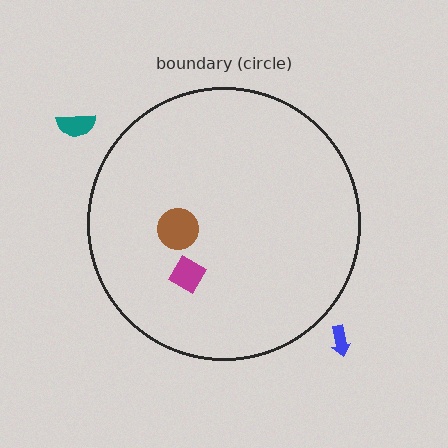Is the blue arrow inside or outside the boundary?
Outside.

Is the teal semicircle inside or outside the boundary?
Outside.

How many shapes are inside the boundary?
2 inside, 2 outside.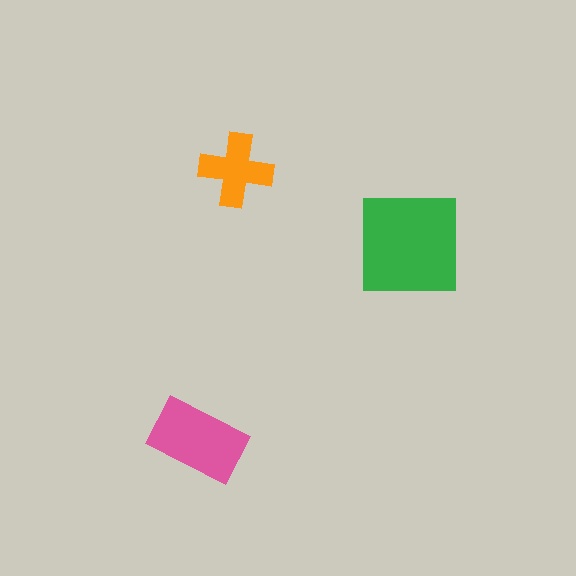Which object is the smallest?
The orange cross.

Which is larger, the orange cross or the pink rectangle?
The pink rectangle.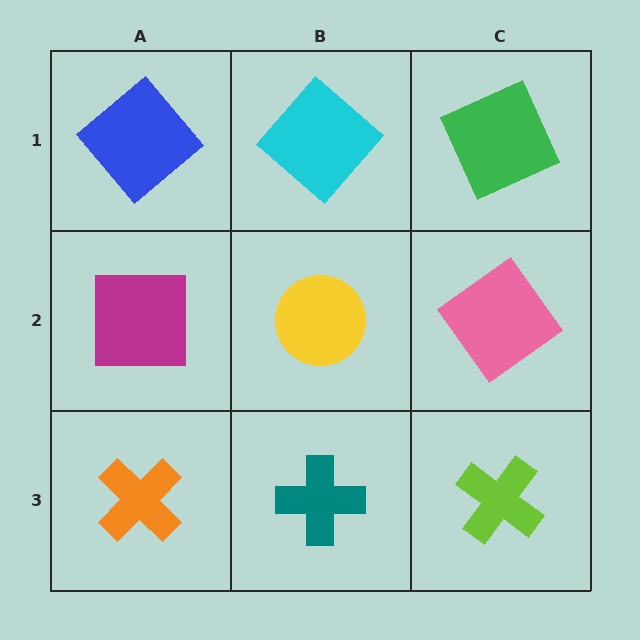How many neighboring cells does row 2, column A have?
3.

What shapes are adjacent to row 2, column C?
A green square (row 1, column C), a lime cross (row 3, column C), a yellow circle (row 2, column B).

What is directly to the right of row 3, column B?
A lime cross.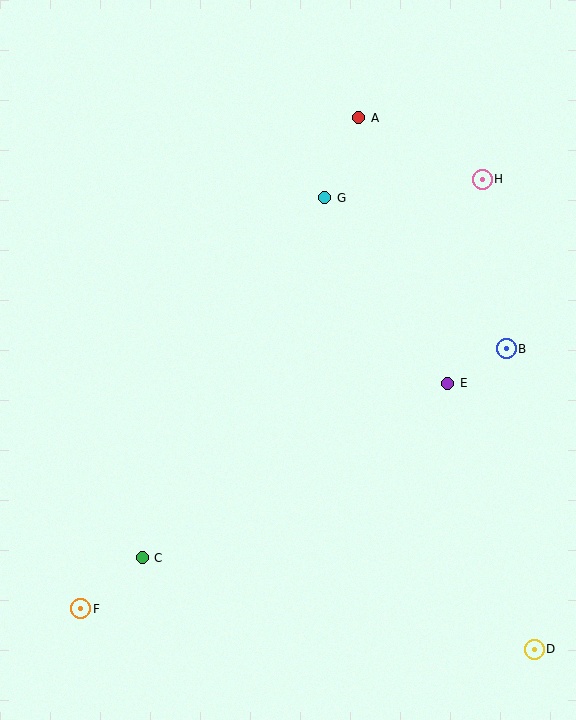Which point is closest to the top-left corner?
Point A is closest to the top-left corner.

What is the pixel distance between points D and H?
The distance between D and H is 473 pixels.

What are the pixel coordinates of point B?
Point B is at (506, 349).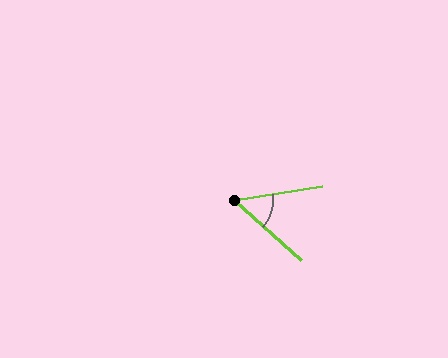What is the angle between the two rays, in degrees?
Approximately 51 degrees.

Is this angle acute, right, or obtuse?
It is acute.